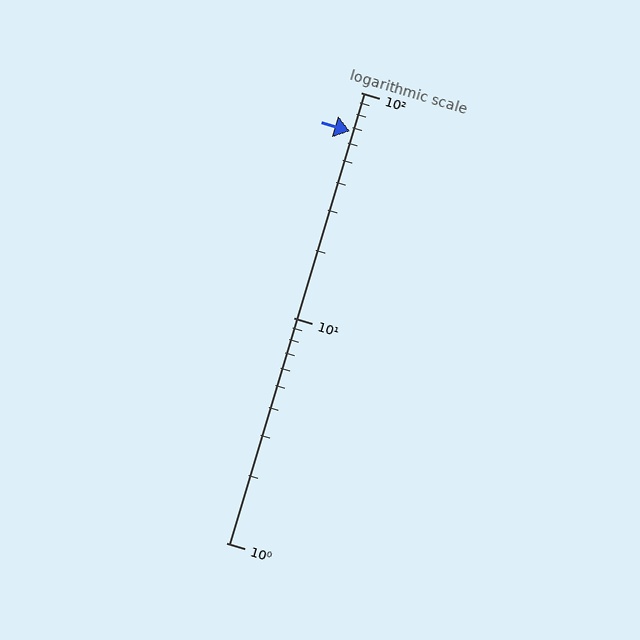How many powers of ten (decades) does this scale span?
The scale spans 2 decades, from 1 to 100.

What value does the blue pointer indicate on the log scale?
The pointer indicates approximately 67.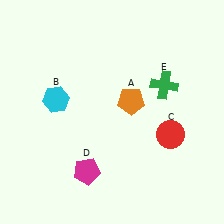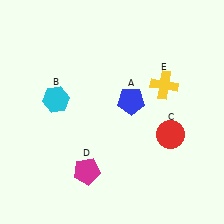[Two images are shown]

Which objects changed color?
A changed from orange to blue. E changed from green to yellow.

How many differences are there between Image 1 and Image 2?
There are 2 differences between the two images.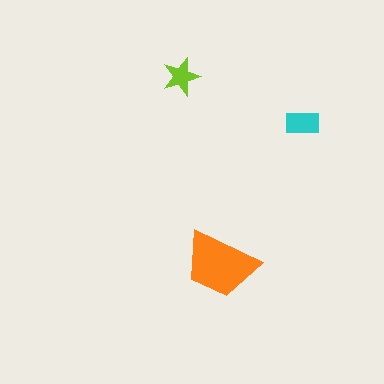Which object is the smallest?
The lime star.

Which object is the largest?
The orange trapezoid.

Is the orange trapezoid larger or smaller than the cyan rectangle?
Larger.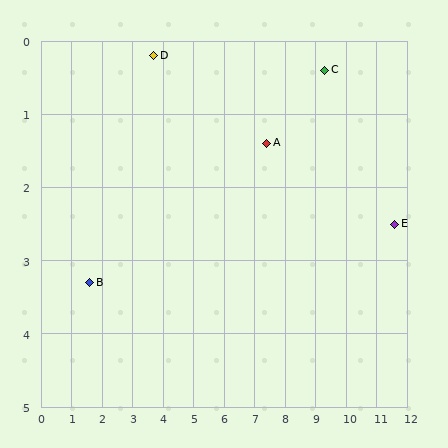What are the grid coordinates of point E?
Point E is at approximately (11.6, 2.5).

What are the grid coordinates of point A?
Point A is at approximately (7.4, 1.4).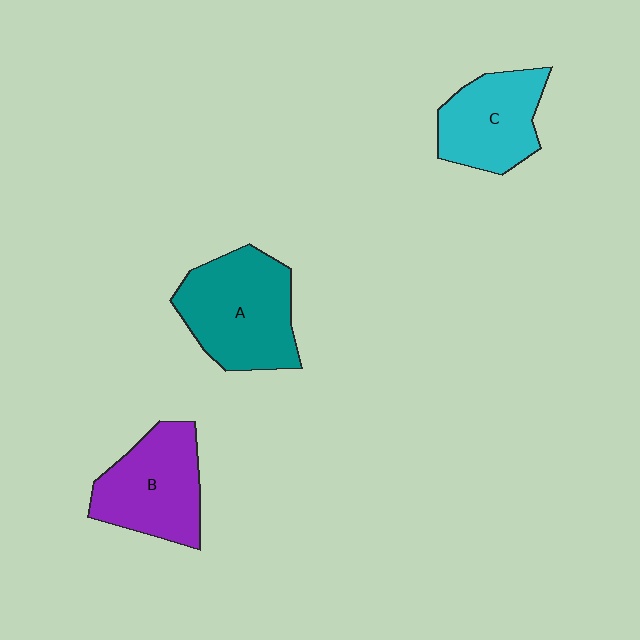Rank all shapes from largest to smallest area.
From largest to smallest: A (teal), B (purple), C (cyan).